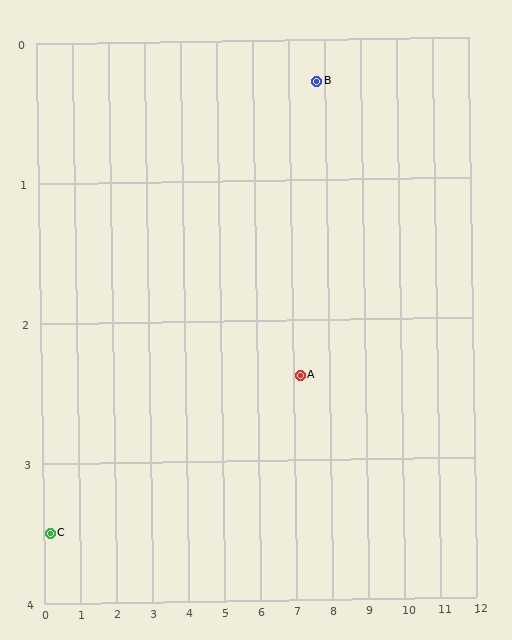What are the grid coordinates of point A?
Point A is at approximately (7.2, 2.4).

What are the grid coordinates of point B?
Point B is at approximately (7.8, 0.3).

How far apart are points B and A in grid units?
Points B and A are about 2.2 grid units apart.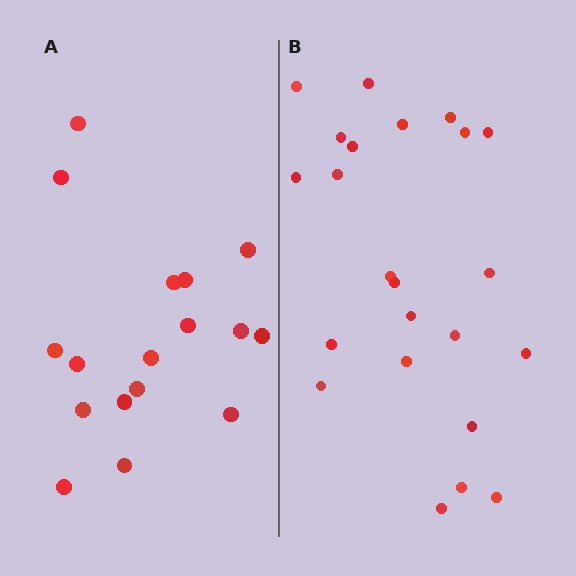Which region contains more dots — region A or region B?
Region B (the right region) has more dots.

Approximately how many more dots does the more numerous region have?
Region B has about 6 more dots than region A.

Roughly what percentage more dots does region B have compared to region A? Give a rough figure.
About 35% more.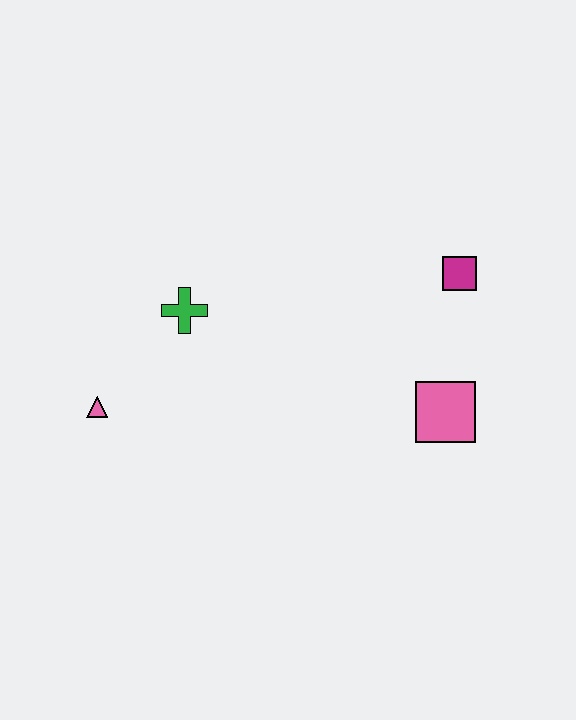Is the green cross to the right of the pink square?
No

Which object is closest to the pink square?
The magenta square is closest to the pink square.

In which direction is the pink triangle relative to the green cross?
The pink triangle is below the green cross.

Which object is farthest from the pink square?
The pink triangle is farthest from the pink square.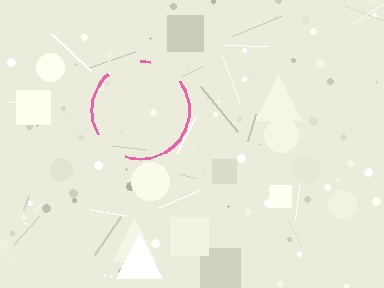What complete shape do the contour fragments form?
The contour fragments form a circle.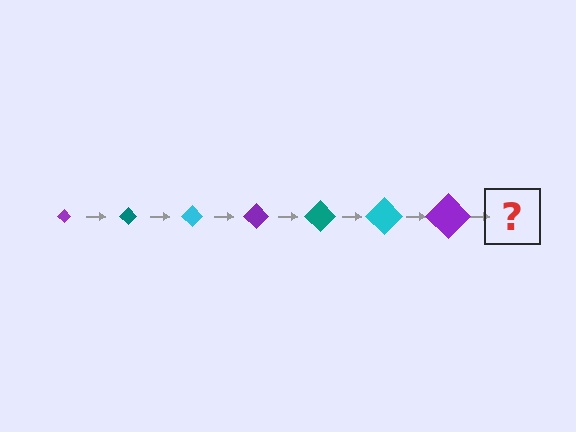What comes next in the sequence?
The next element should be a teal diamond, larger than the previous one.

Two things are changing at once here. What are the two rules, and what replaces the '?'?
The two rules are that the diamond grows larger each step and the color cycles through purple, teal, and cyan. The '?' should be a teal diamond, larger than the previous one.